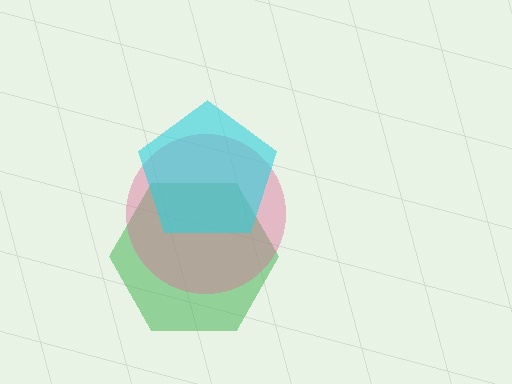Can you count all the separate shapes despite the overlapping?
Yes, there are 3 separate shapes.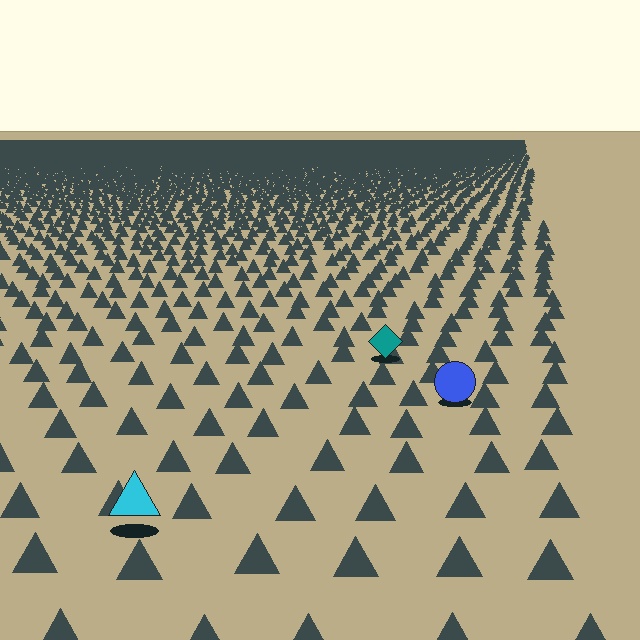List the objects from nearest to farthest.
From nearest to farthest: the cyan triangle, the blue circle, the teal diamond.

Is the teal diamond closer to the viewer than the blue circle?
No. The blue circle is closer — you can tell from the texture gradient: the ground texture is coarser near it.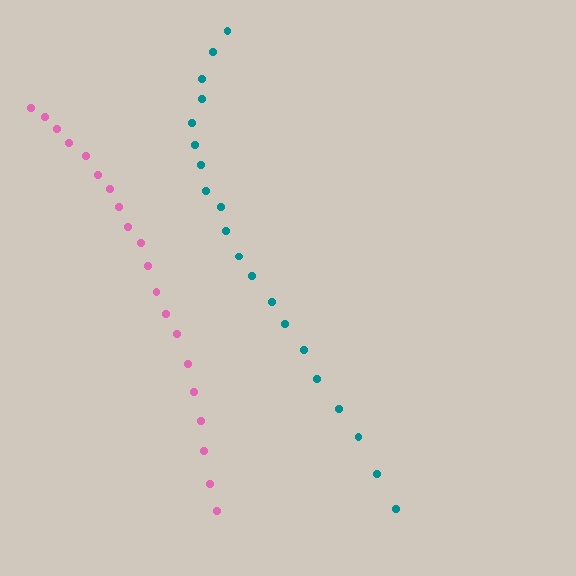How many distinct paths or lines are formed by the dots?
There are 2 distinct paths.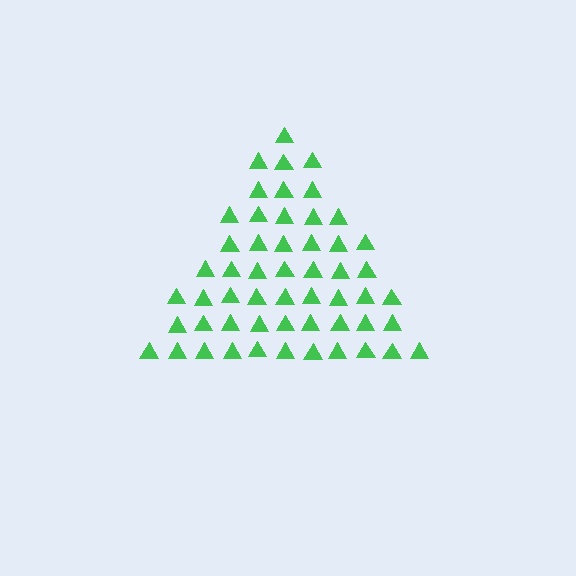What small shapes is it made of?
It is made of small triangles.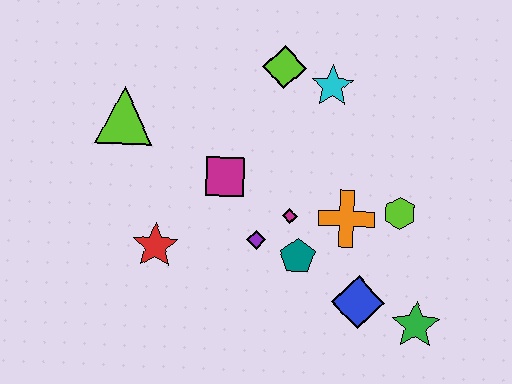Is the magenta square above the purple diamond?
Yes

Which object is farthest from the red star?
The green star is farthest from the red star.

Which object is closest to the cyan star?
The lime diamond is closest to the cyan star.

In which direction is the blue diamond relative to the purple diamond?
The blue diamond is to the right of the purple diamond.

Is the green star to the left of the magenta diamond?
No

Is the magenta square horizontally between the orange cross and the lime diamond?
No